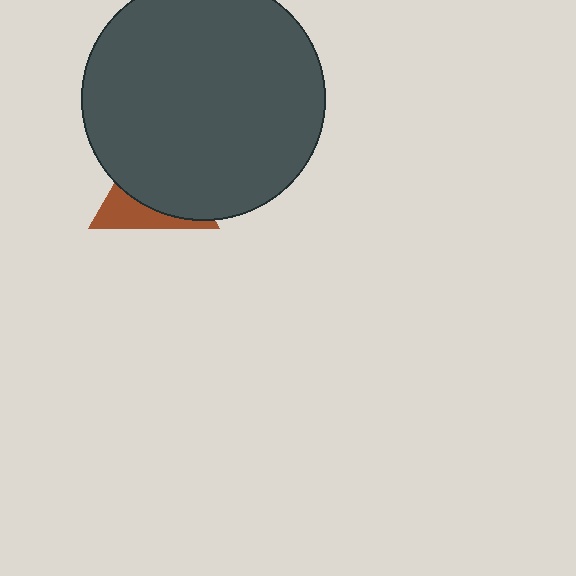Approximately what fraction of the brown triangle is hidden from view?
Roughly 67% of the brown triangle is hidden behind the dark gray circle.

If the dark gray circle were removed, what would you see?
You would see the complete brown triangle.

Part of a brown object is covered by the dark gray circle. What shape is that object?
It is a triangle.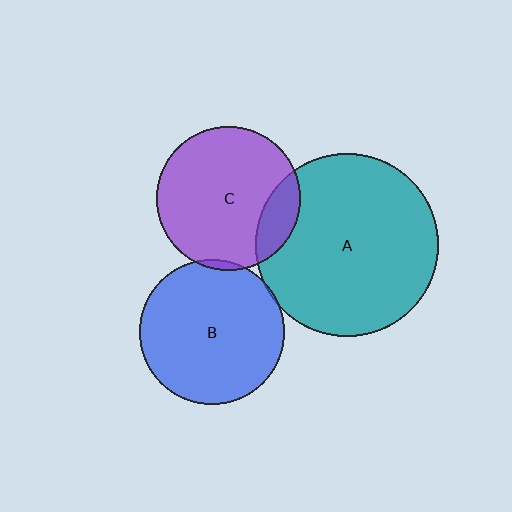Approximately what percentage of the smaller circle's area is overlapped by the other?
Approximately 5%.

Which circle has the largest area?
Circle A (teal).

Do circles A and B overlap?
Yes.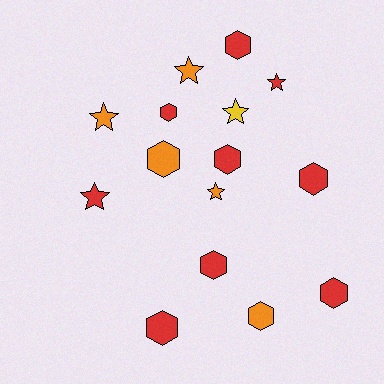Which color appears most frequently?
Red, with 9 objects.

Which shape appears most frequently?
Hexagon, with 9 objects.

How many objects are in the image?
There are 15 objects.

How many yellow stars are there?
There is 1 yellow star.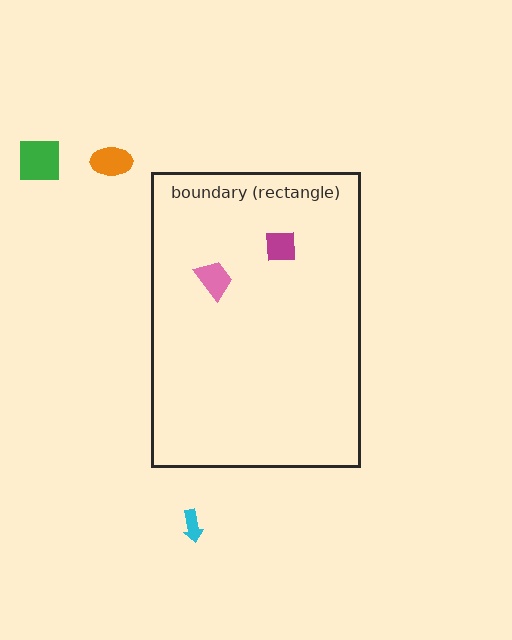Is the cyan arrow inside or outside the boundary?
Outside.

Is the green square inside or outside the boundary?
Outside.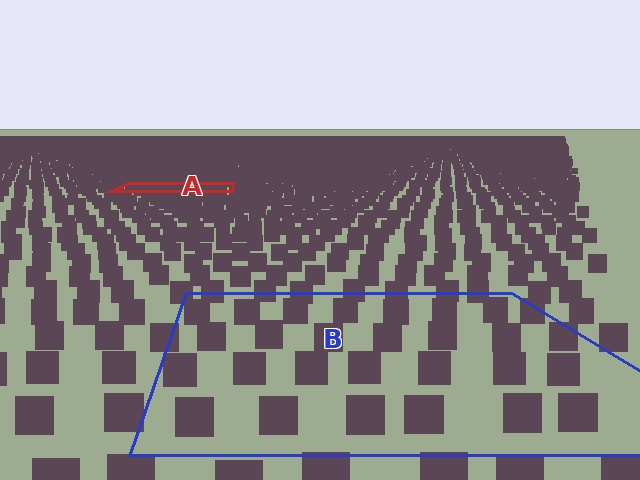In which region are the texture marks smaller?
The texture marks are smaller in region A, because it is farther away.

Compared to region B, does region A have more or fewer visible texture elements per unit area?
Region A has more texture elements per unit area — they are packed more densely because it is farther away.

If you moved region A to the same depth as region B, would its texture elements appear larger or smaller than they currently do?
They would appear larger. At a closer depth, the same texture elements are projected at a bigger on-screen size.